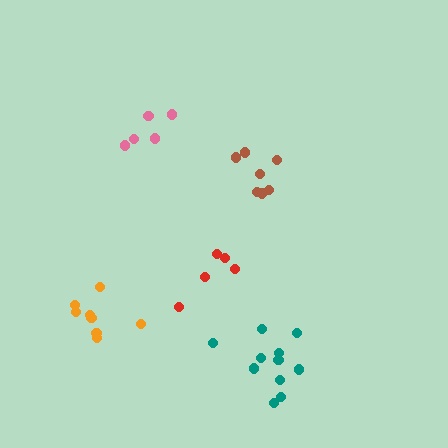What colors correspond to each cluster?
The clusters are colored: red, orange, teal, pink, brown.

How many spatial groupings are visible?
There are 5 spatial groupings.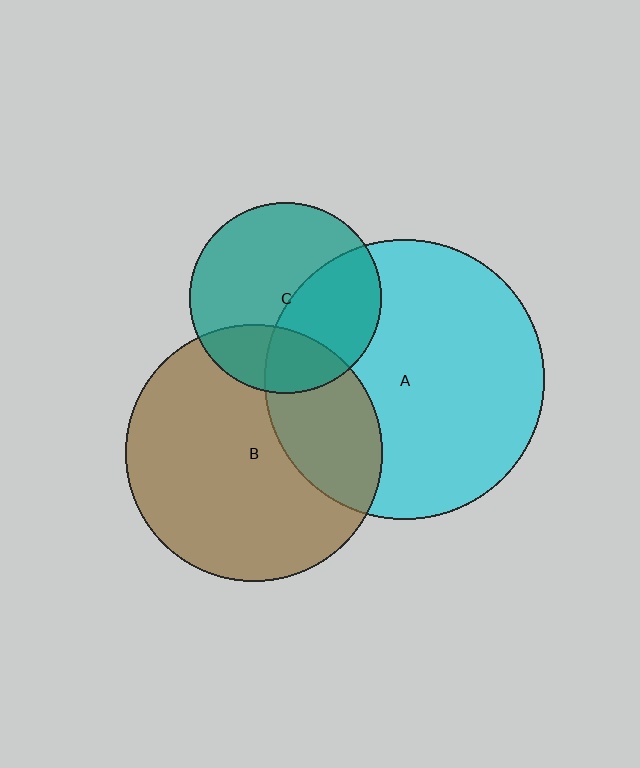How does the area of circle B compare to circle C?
Approximately 1.8 times.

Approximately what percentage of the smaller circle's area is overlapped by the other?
Approximately 30%.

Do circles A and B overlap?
Yes.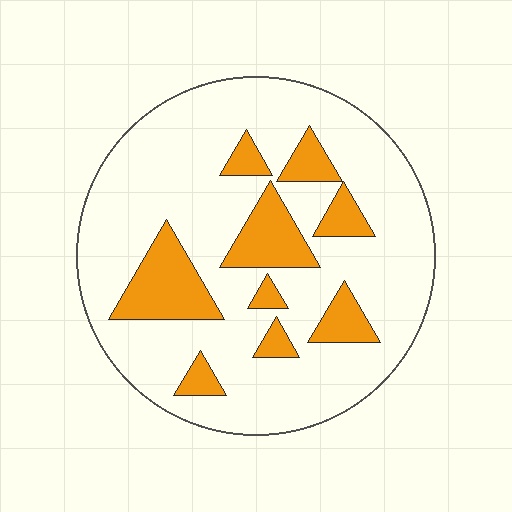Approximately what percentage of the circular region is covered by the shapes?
Approximately 20%.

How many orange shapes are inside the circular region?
9.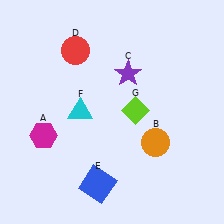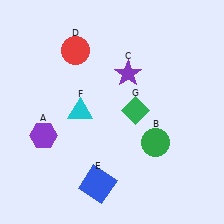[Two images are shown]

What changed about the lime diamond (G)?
In Image 1, G is lime. In Image 2, it changed to green.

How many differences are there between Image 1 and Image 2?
There are 3 differences between the two images.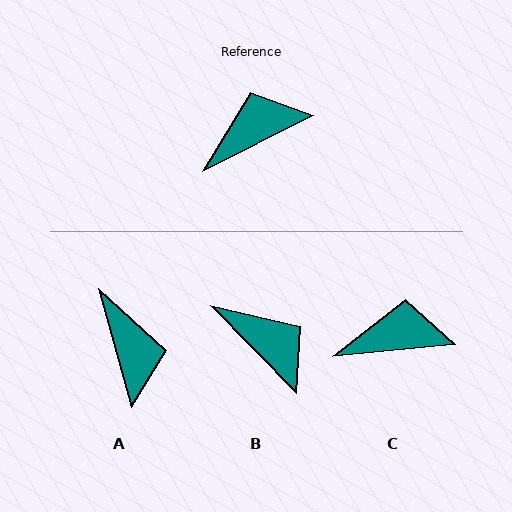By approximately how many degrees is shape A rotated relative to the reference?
Approximately 101 degrees clockwise.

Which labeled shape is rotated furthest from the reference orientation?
A, about 101 degrees away.